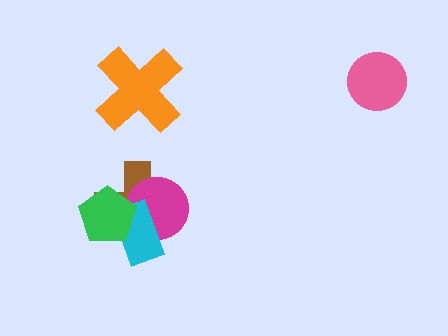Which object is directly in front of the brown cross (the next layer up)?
The magenta circle is directly in front of the brown cross.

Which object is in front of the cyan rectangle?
The green pentagon is in front of the cyan rectangle.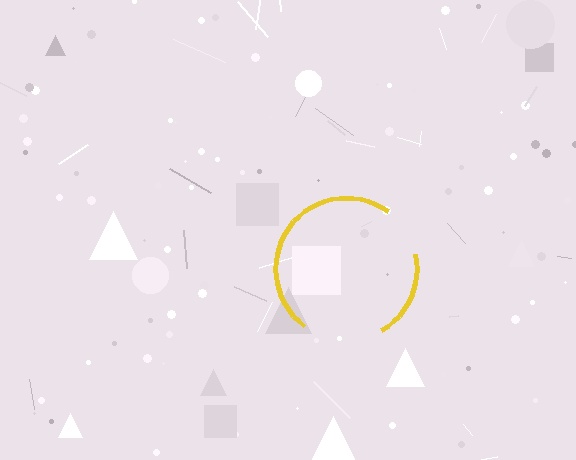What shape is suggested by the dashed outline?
The dashed outline suggests a circle.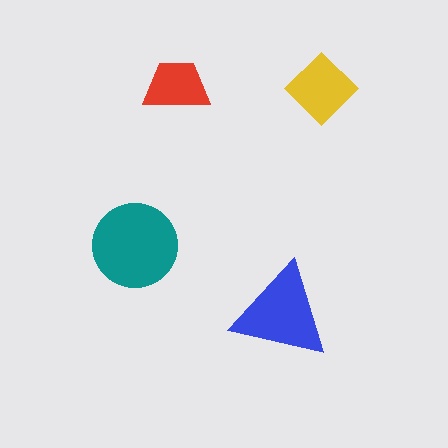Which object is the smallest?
The red trapezoid.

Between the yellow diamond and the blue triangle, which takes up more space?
The blue triangle.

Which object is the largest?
The teal circle.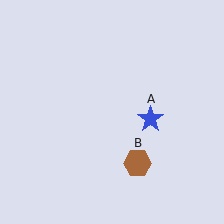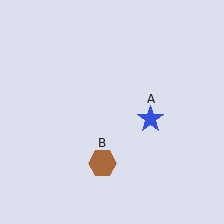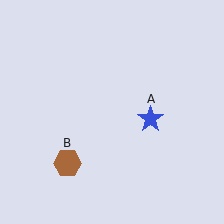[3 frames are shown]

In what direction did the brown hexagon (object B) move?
The brown hexagon (object B) moved left.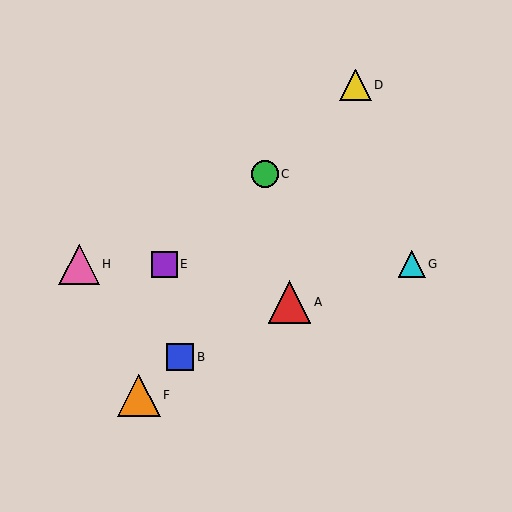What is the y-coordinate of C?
Object C is at y≈174.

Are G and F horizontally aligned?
No, G is at y≈264 and F is at y≈395.